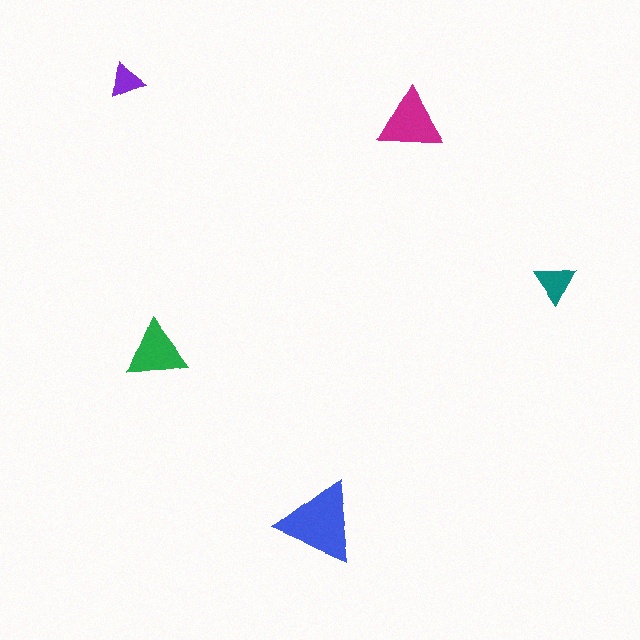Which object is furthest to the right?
The teal triangle is rightmost.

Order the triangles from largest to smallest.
the blue one, the magenta one, the green one, the teal one, the purple one.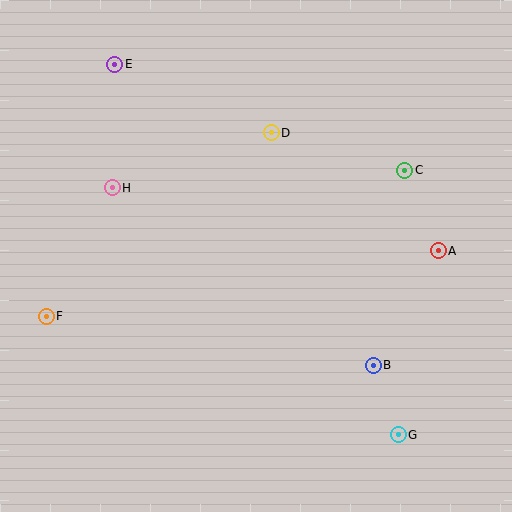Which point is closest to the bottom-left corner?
Point F is closest to the bottom-left corner.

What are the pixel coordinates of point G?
Point G is at (398, 435).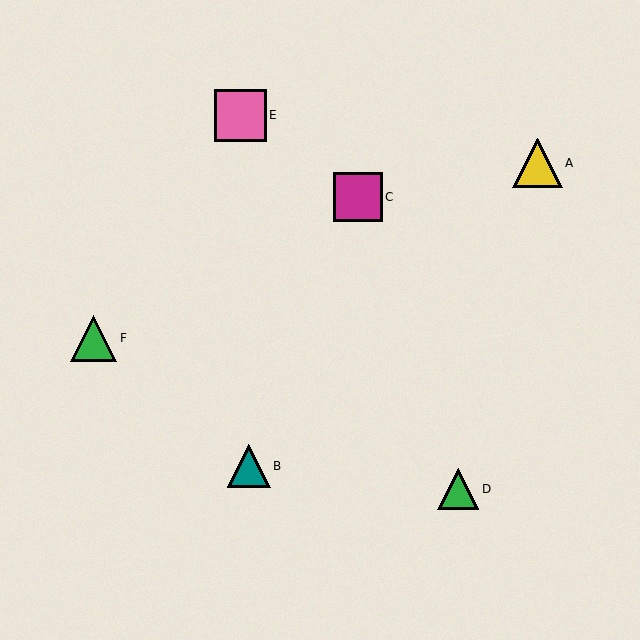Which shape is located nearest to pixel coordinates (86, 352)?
The green triangle (labeled F) at (94, 338) is nearest to that location.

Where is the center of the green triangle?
The center of the green triangle is at (458, 489).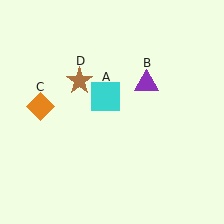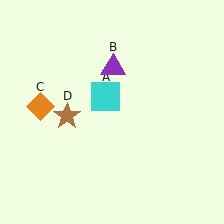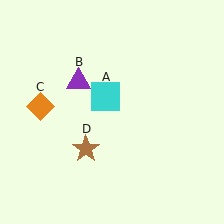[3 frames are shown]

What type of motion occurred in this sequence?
The purple triangle (object B), brown star (object D) rotated counterclockwise around the center of the scene.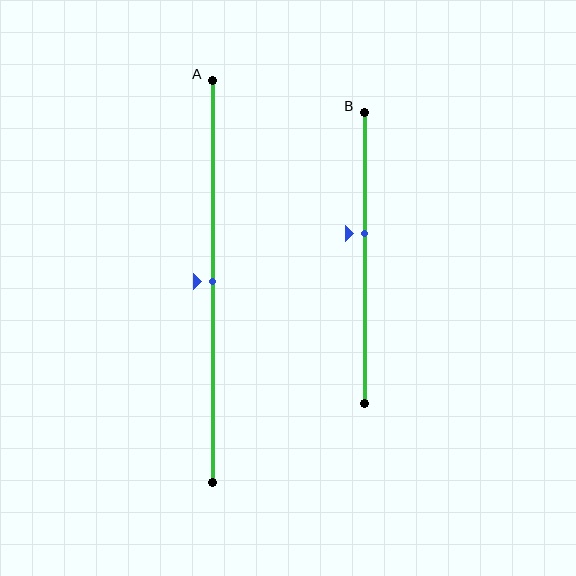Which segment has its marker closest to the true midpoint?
Segment A has its marker closest to the true midpoint.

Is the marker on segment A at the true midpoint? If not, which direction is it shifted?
Yes, the marker on segment A is at the true midpoint.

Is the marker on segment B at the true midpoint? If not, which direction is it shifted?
No, the marker on segment B is shifted upward by about 8% of the segment length.